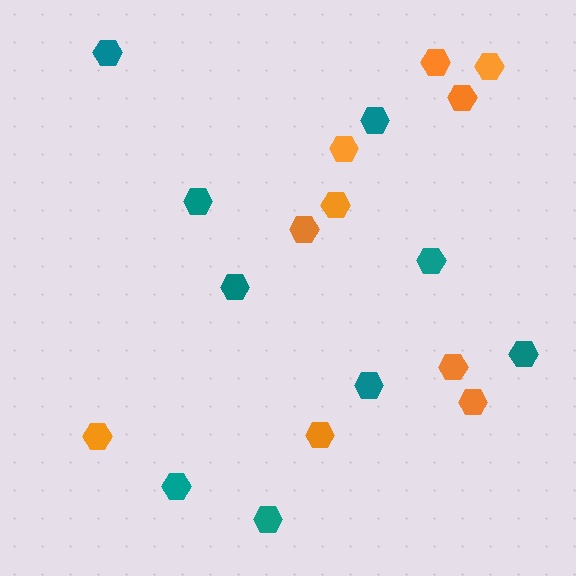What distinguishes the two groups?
There are 2 groups: one group of orange hexagons (10) and one group of teal hexagons (9).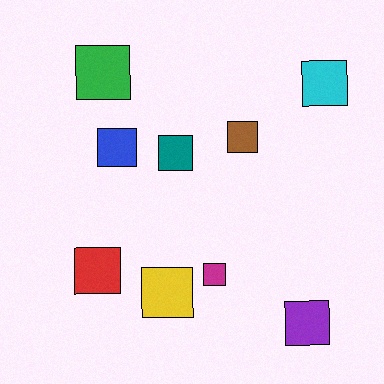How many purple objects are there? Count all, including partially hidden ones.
There is 1 purple object.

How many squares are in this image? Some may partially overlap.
There are 9 squares.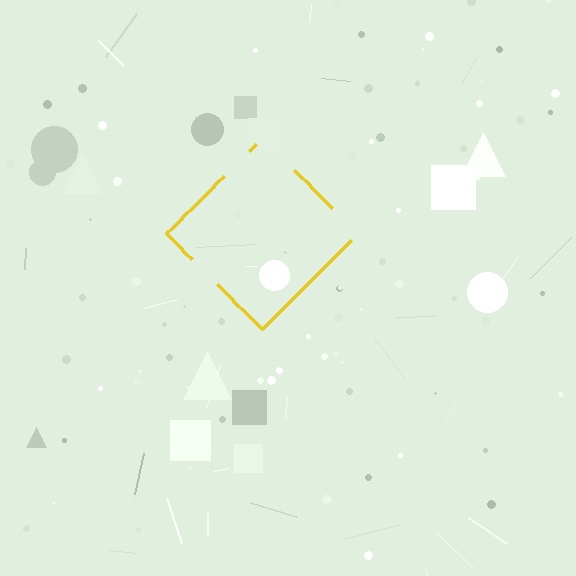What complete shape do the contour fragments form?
The contour fragments form a diamond.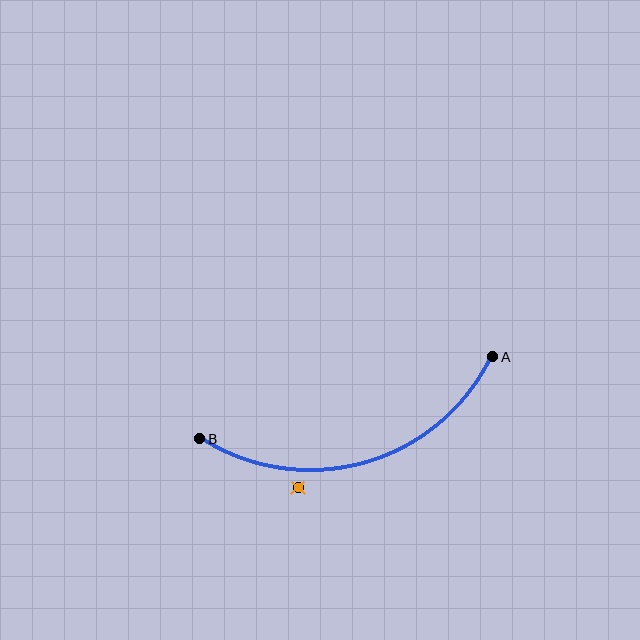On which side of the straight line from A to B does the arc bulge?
The arc bulges below the straight line connecting A and B.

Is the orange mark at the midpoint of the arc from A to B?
No — the orange mark does not lie on the arc at all. It sits slightly outside the curve.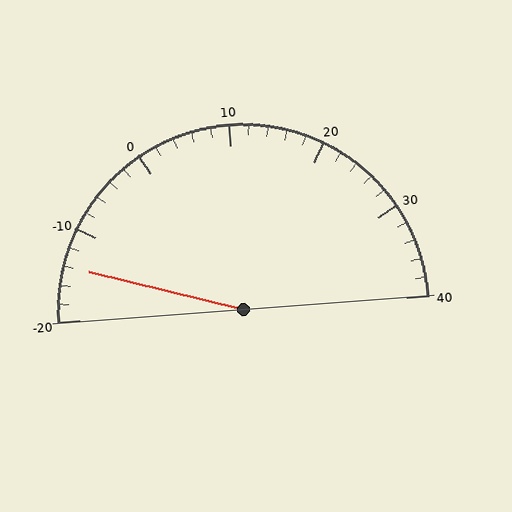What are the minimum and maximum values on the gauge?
The gauge ranges from -20 to 40.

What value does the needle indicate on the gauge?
The needle indicates approximately -14.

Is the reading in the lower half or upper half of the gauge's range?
The reading is in the lower half of the range (-20 to 40).